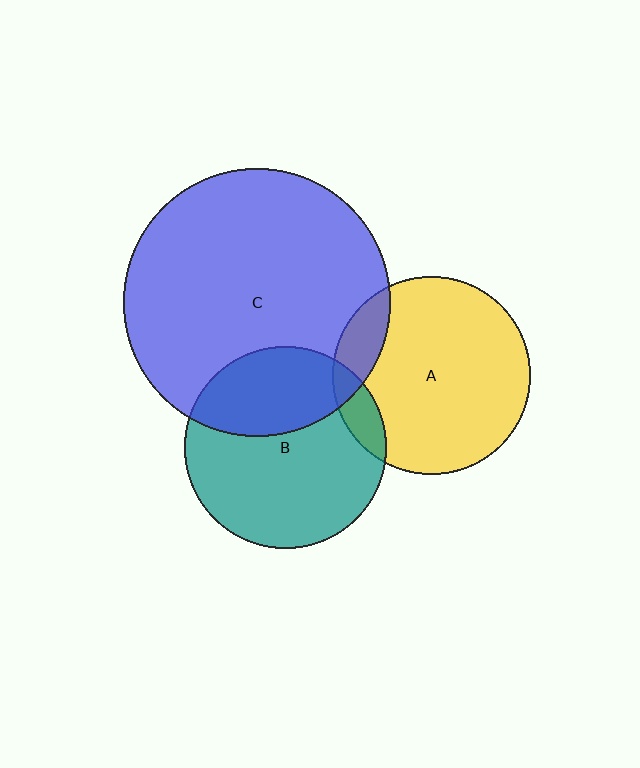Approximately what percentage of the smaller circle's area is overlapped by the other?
Approximately 15%.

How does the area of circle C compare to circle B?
Approximately 1.8 times.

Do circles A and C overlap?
Yes.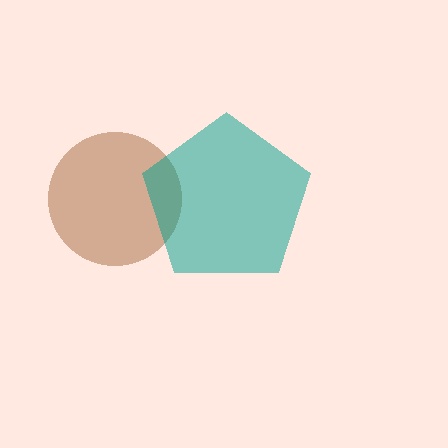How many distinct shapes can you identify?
There are 2 distinct shapes: a brown circle, a teal pentagon.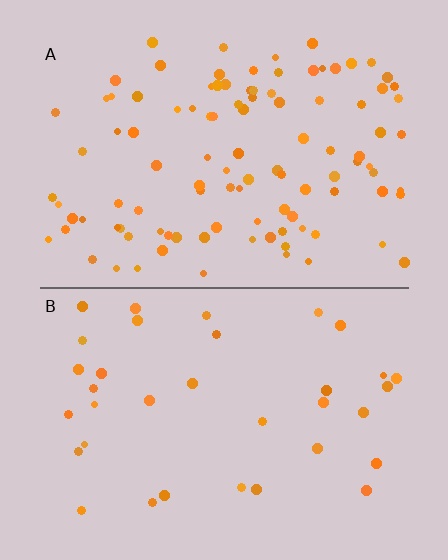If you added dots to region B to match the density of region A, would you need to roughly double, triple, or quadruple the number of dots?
Approximately triple.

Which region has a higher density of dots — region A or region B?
A (the top).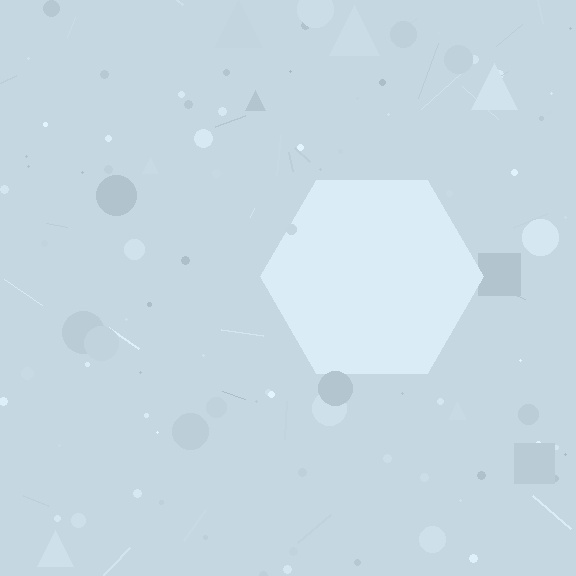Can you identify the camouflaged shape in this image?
The camouflaged shape is a hexagon.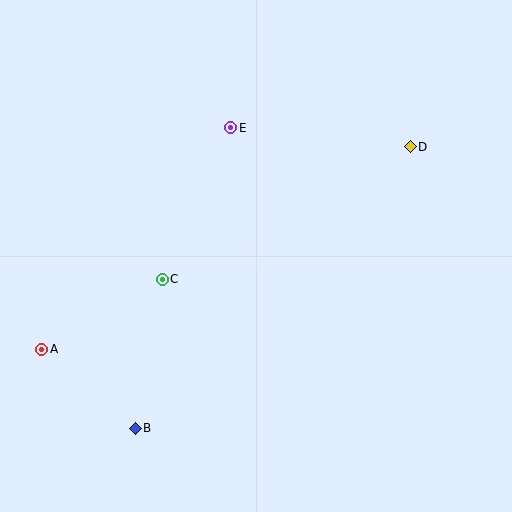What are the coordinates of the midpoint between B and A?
The midpoint between B and A is at (88, 389).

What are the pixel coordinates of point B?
Point B is at (135, 428).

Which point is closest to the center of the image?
Point C at (162, 279) is closest to the center.